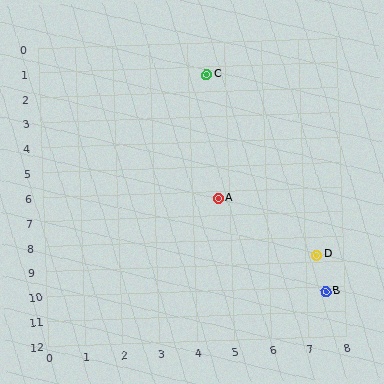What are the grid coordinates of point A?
Point A is at approximately (4.7, 6.3).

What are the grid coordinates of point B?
Point B is at approximately (7.5, 10.2).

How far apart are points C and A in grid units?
Points C and A are about 5.0 grid units apart.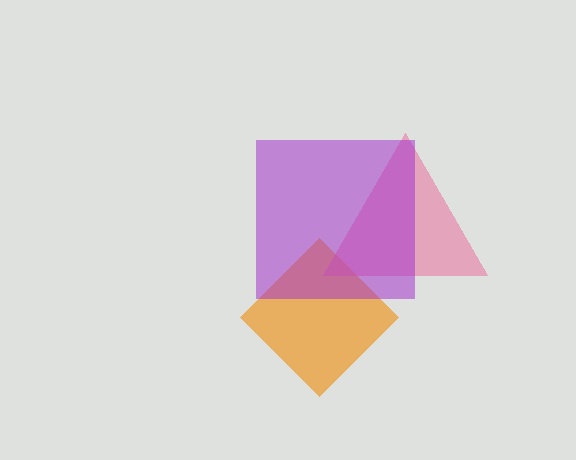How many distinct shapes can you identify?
There are 3 distinct shapes: an orange diamond, a pink triangle, a purple square.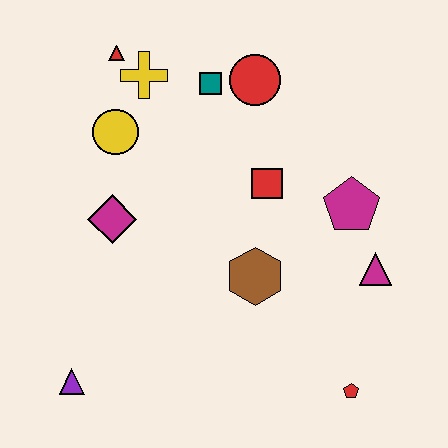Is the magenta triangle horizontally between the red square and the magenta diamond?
No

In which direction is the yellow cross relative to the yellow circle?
The yellow cross is above the yellow circle.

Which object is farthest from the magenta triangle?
The red triangle is farthest from the magenta triangle.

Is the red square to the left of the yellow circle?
No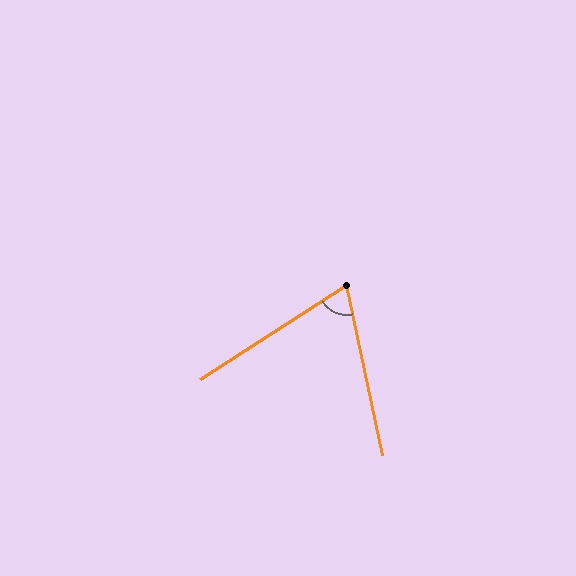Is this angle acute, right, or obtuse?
It is acute.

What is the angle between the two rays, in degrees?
Approximately 69 degrees.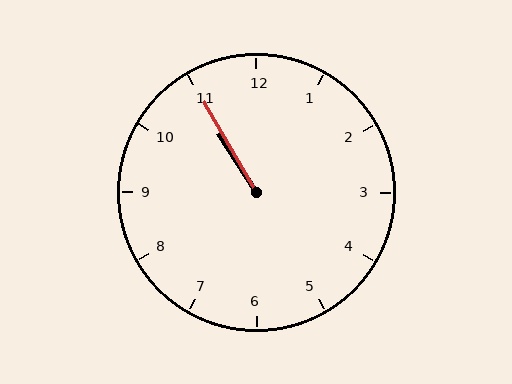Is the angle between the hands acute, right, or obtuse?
It is acute.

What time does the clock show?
10:55.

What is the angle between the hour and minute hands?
Approximately 2 degrees.